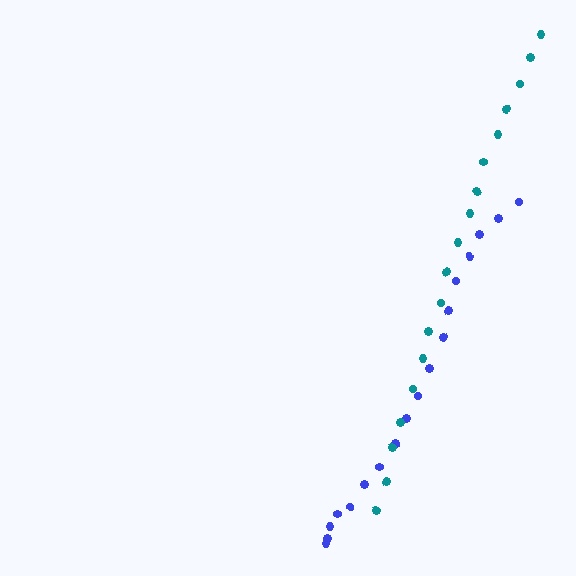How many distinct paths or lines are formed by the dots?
There are 2 distinct paths.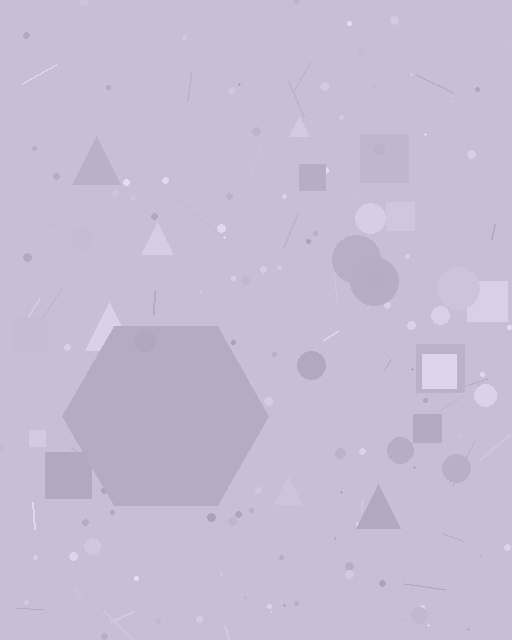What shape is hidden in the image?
A hexagon is hidden in the image.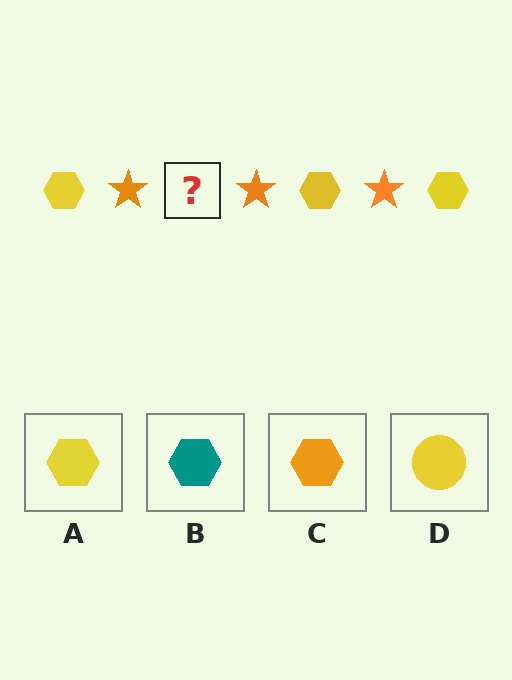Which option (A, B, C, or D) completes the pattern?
A.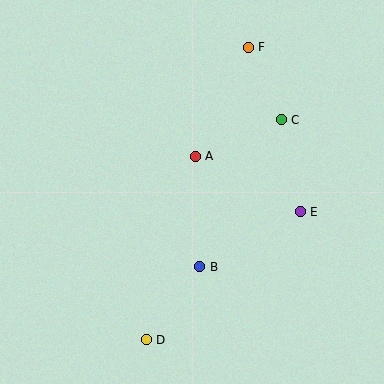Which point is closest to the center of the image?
Point A at (195, 156) is closest to the center.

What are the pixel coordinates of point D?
Point D is at (146, 340).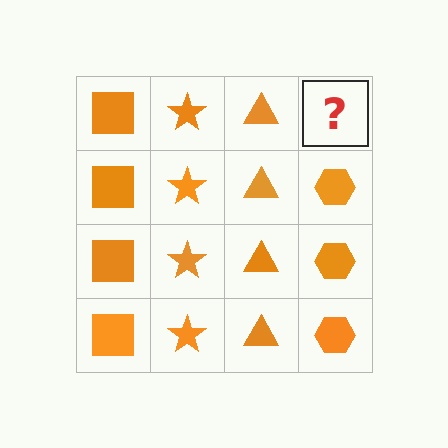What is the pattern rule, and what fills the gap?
The rule is that each column has a consistent shape. The gap should be filled with an orange hexagon.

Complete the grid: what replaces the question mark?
The question mark should be replaced with an orange hexagon.